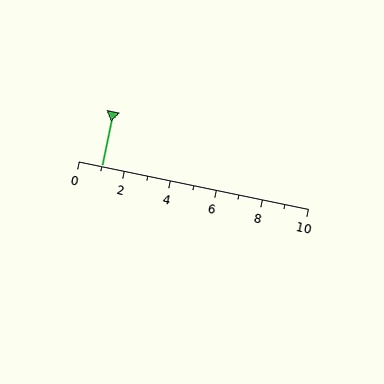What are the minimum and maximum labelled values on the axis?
The axis runs from 0 to 10.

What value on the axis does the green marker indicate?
The marker indicates approximately 1.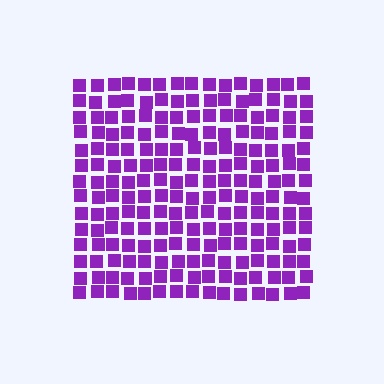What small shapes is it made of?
It is made of small squares.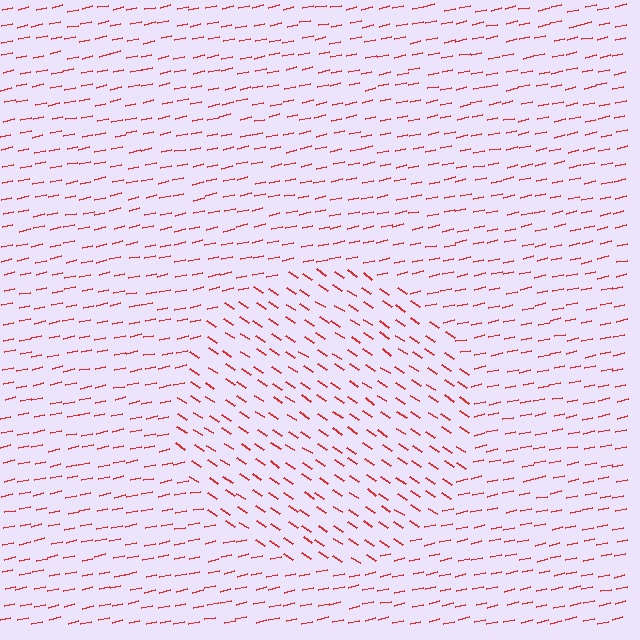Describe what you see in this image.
The image is filled with small red line segments. A circle region in the image has lines oriented differently from the surrounding lines, creating a visible texture boundary.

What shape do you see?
I see a circle.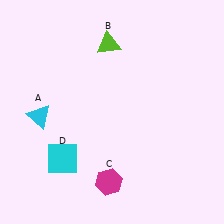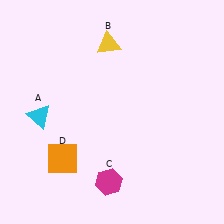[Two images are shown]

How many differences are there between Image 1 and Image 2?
There are 2 differences between the two images.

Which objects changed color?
B changed from lime to yellow. D changed from cyan to orange.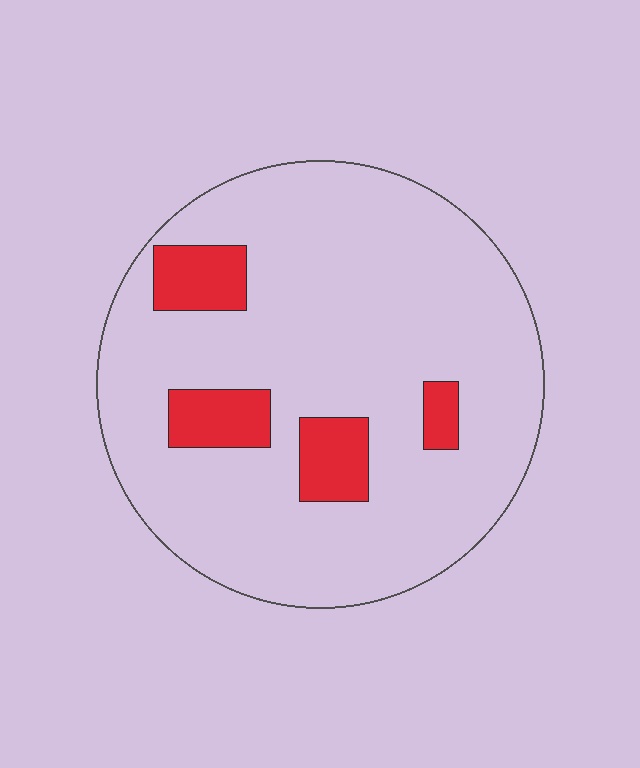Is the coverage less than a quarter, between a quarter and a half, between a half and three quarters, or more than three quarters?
Less than a quarter.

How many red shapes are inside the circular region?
4.